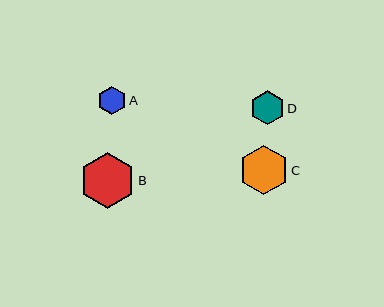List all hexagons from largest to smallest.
From largest to smallest: B, C, D, A.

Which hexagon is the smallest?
Hexagon A is the smallest with a size of approximately 28 pixels.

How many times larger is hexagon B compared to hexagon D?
Hexagon B is approximately 1.6 times the size of hexagon D.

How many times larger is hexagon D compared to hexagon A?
Hexagon D is approximately 1.2 times the size of hexagon A.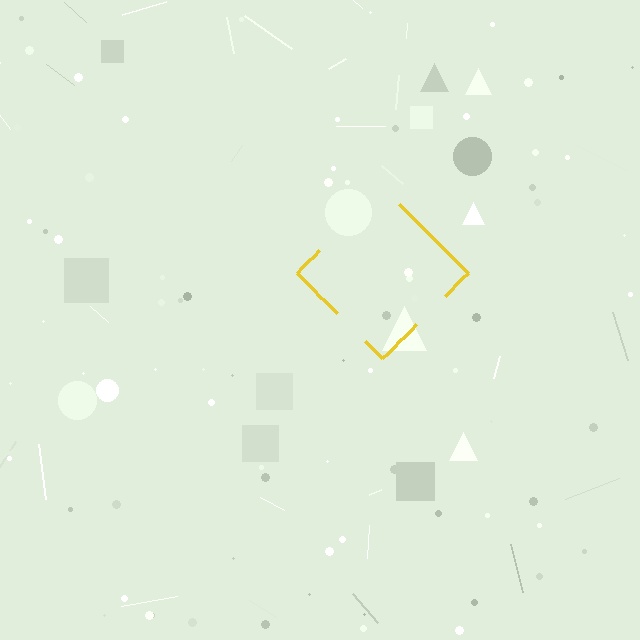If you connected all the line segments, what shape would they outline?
They would outline a diamond.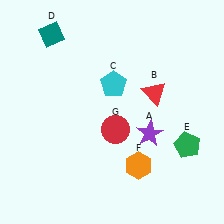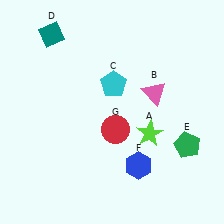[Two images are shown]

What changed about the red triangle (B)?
In Image 1, B is red. In Image 2, it changed to pink.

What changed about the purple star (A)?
In Image 1, A is purple. In Image 2, it changed to lime.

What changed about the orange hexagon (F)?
In Image 1, F is orange. In Image 2, it changed to blue.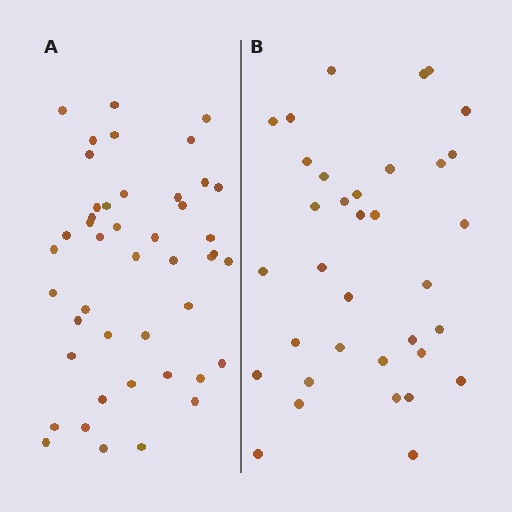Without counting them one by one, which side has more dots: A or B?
Region A (the left region) has more dots.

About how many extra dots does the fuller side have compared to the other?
Region A has roughly 10 or so more dots than region B.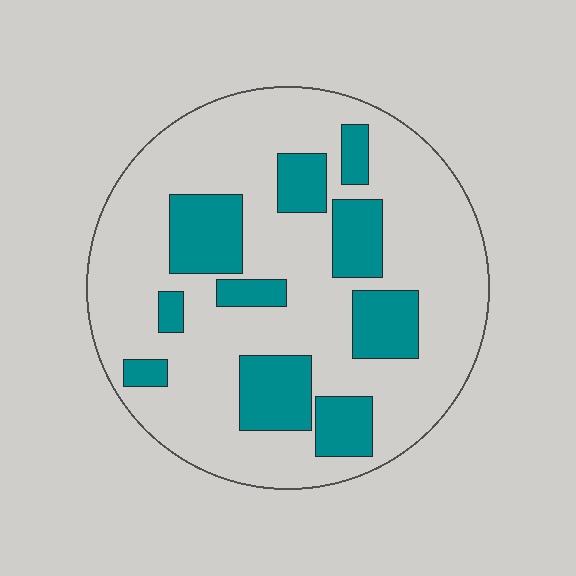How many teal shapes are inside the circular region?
10.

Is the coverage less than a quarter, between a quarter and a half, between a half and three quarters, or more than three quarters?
Between a quarter and a half.